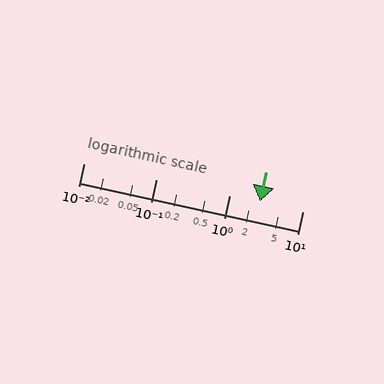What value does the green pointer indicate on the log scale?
The pointer indicates approximately 2.6.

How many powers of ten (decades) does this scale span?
The scale spans 3 decades, from 0.01 to 10.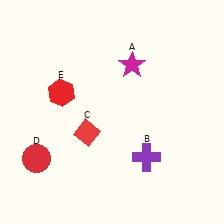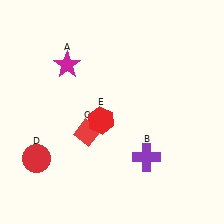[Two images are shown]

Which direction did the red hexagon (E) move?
The red hexagon (E) moved right.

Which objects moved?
The objects that moved are: the magenta star (A), the red hexagon (E).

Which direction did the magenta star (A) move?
The magenta star (A) moved left.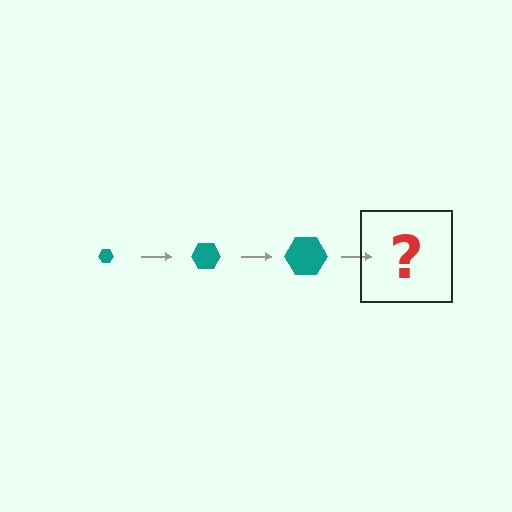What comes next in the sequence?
The next element should be a teal hexagon, larger than the previous one.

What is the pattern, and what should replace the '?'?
The pattern is that the hexagon gets progressively larger each step. The '?' should be a teal hexagon, larger than the previous one.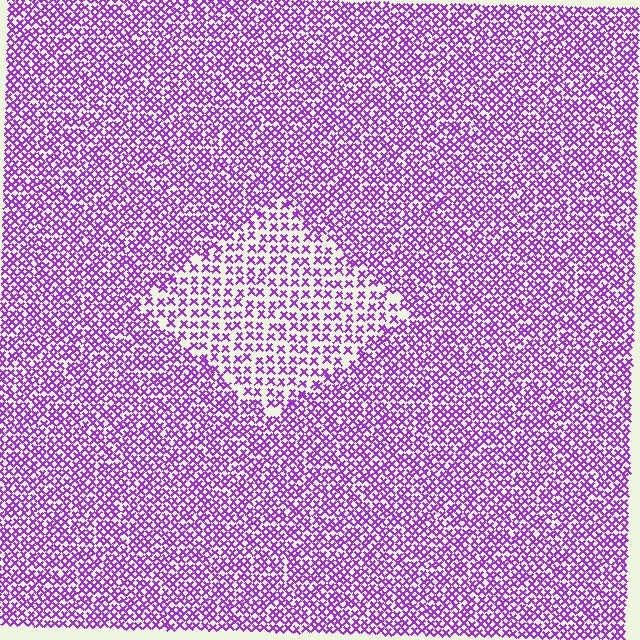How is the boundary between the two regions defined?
The boundary is defined by a change in element density (approximately 1.8x ratio). All elements are the same color, size, and shape.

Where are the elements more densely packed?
The elements are more densely packed outside the diamond boundary.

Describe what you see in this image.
The image contains small purple elements arranged at two different densities. A diamond-shaped region is visible where the elements are less densely packed than the surrounding area.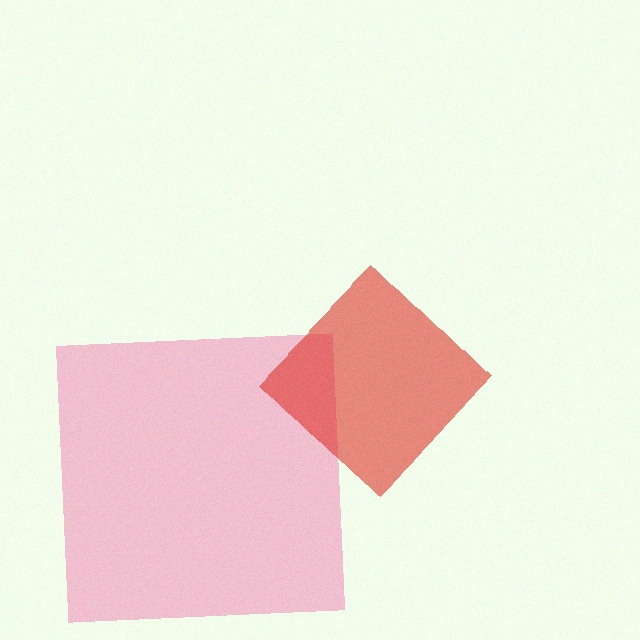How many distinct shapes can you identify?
There are 2 distinct shapes: a pink square, a red diamond.